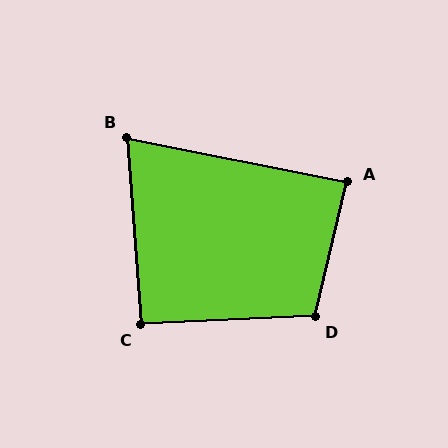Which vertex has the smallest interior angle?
B, at approximately 74 degrees.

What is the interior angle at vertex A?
Approximately 88 degrees (approximately right).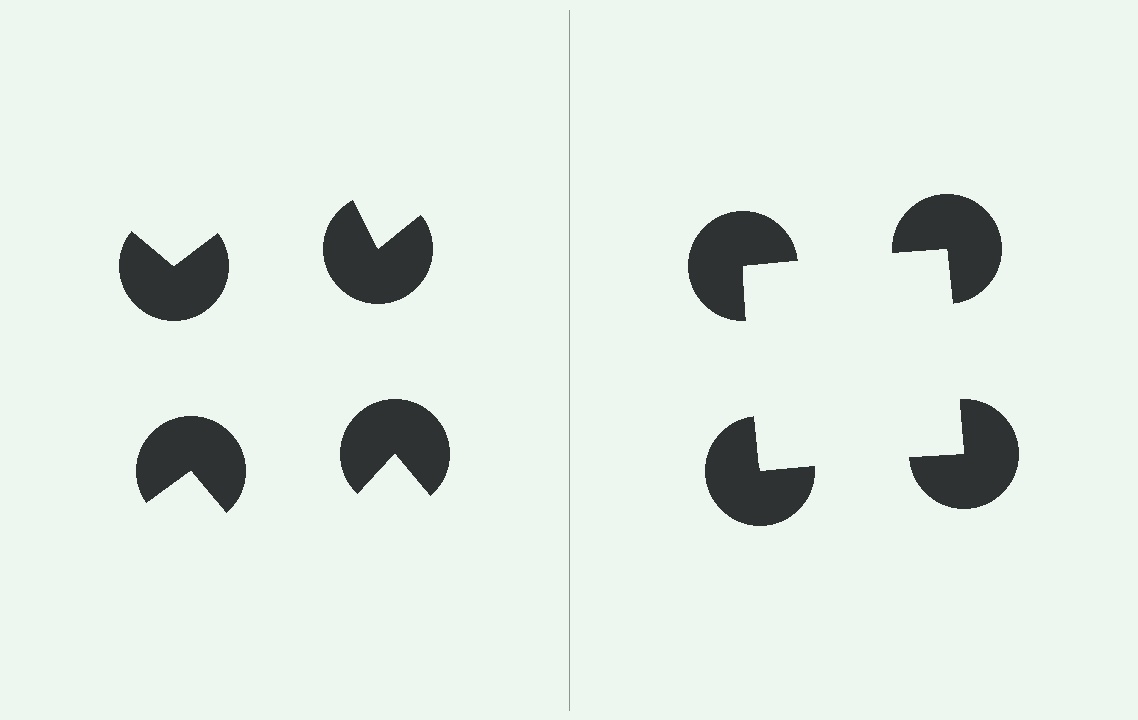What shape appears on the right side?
An illusory square.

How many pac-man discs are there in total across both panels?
8 — 4 on each side.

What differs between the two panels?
The pac-man discs are positioned identically on both sides; only the wedge orientations differ. On the right they align to a square; on the left they are misaligned.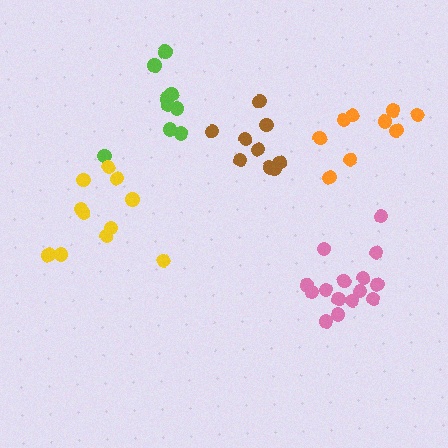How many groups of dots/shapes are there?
There are 5 groups.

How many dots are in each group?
Group 1: 9 dots, Group 2: 15 dots, Group 3: 11 dots, Group 4: 9 dots, Group 5: 9 dots (53 total).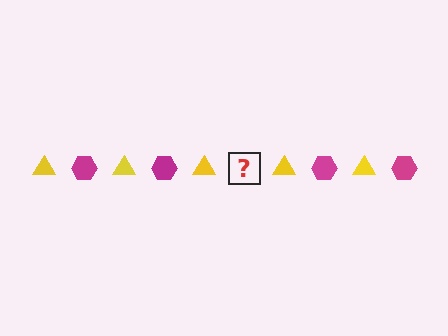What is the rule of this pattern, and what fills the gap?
The rule is that the pattern alternates between yellow triangle and magenta hexagon. The gap should be filled with a magenta hexagon.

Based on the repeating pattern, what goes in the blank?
The blank should be a magenta hexagon.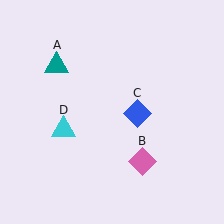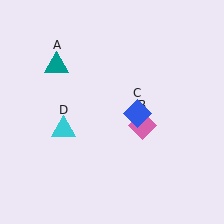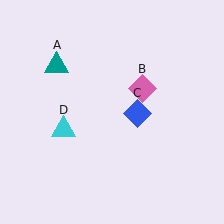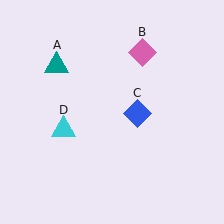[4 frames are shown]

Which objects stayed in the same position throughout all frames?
Teal triangle (object A) and blue diamond (object C) and cyan triangle (object D) remained stationary.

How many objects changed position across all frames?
1 object changed position: pink diamond (object B).